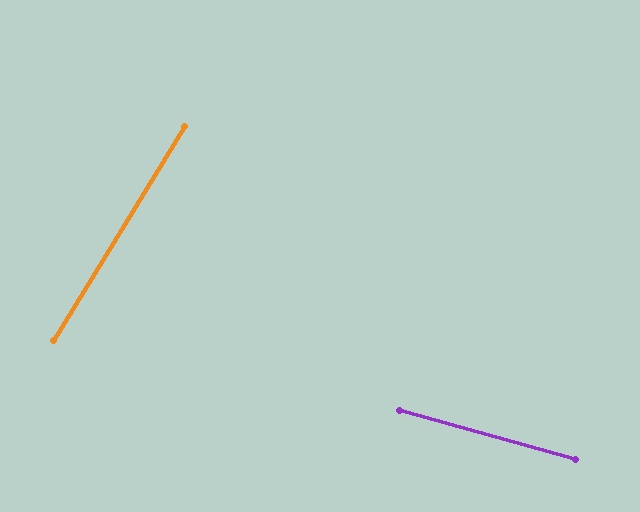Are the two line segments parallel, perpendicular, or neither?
Neither parallel nor perpendicular — they differ by about 74°.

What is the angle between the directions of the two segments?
Approximately 74 degrees.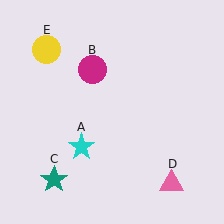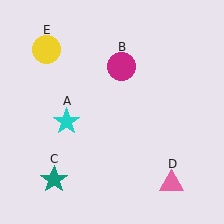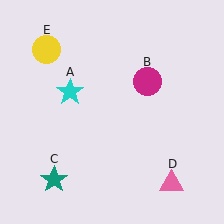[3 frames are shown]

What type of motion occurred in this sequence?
The cyan star (object A), magenta circle (object B) rotated clockwise around the center of the scene.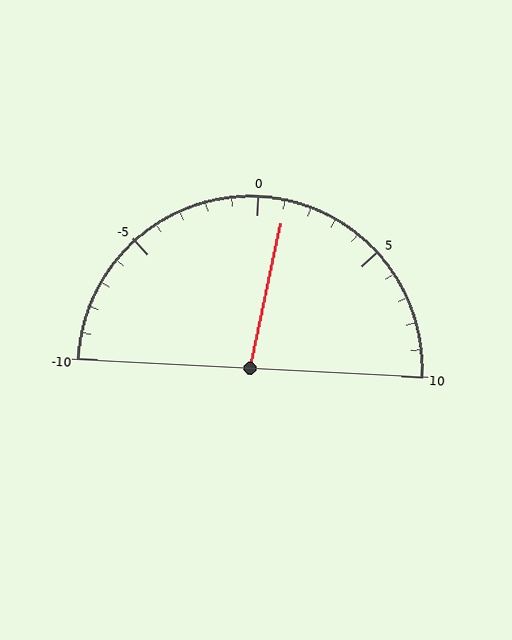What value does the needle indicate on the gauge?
The needle indicates approximately 1.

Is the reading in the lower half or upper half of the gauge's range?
The reading is in the upper half of the range (-10 to 10).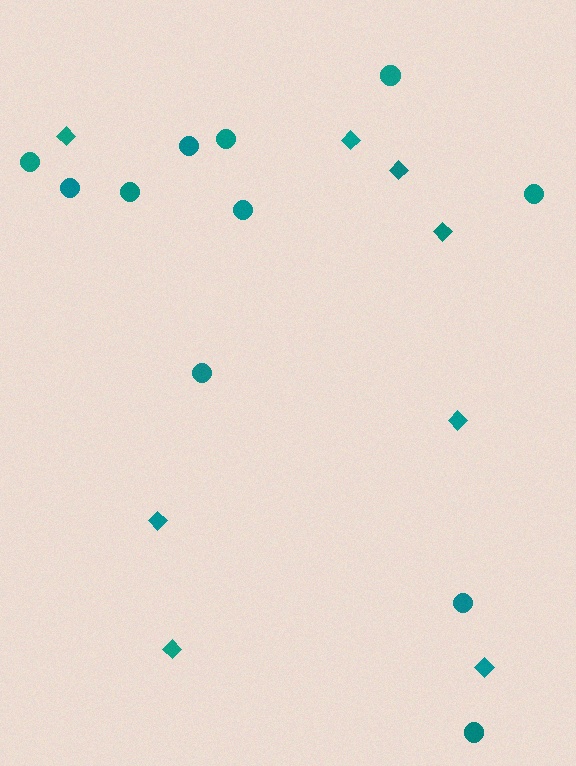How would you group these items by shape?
There are 2 groups: one group of diamonds (8) and one group of circles (11).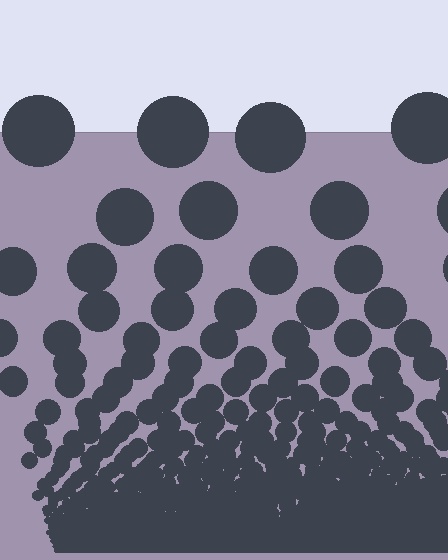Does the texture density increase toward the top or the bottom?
Density increases toward the bottom.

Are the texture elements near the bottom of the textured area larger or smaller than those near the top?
Smaller. The gradient is inverted — elements near the bottom are smaller and denser.